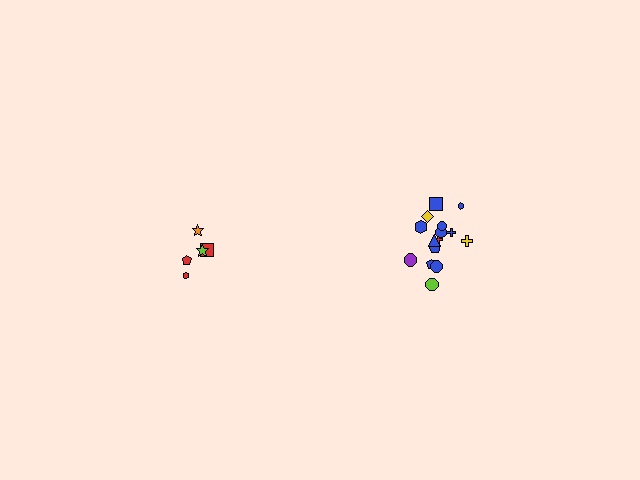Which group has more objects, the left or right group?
The right group.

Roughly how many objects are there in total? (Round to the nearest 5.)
Roughly 20 objects in total.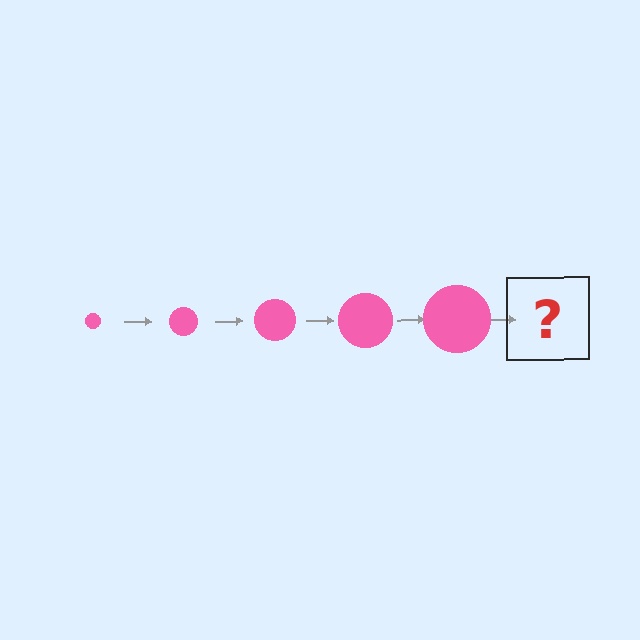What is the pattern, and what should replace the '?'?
The pattern is that the circle gets progressively larger each step. The '?' should be a pink circle, larger than the previous one.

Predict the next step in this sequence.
The next step is a pink circle, larger than the previous one.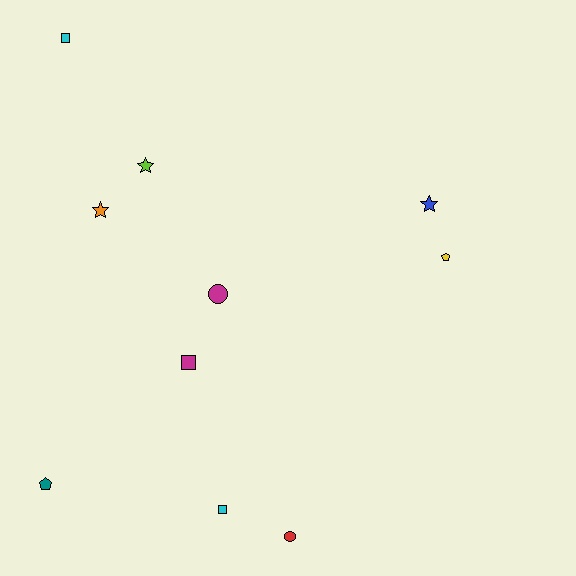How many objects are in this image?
There are 10 objects.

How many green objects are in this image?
There are no green objects.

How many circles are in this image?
There are 2 circles.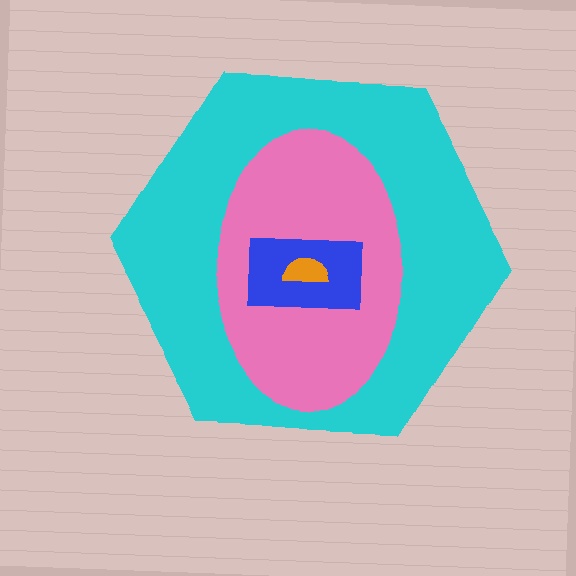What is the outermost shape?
The cyan hexagon.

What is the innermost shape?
The orange semicircle.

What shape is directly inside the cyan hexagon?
The pink ellipse.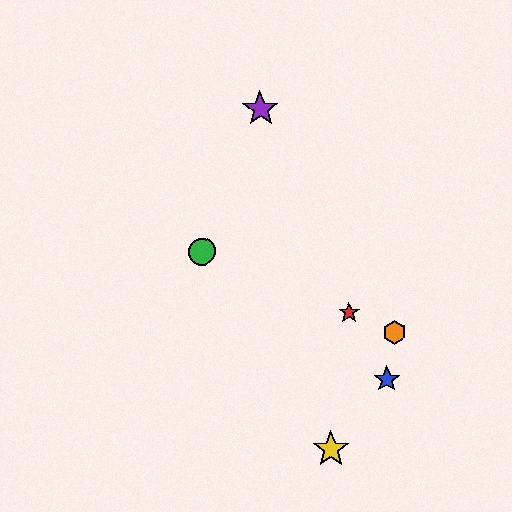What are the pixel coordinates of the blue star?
The blue star is at (387, 379).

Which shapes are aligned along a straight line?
The red star, the green circle, the orange hexagon are aligned along a straight line.